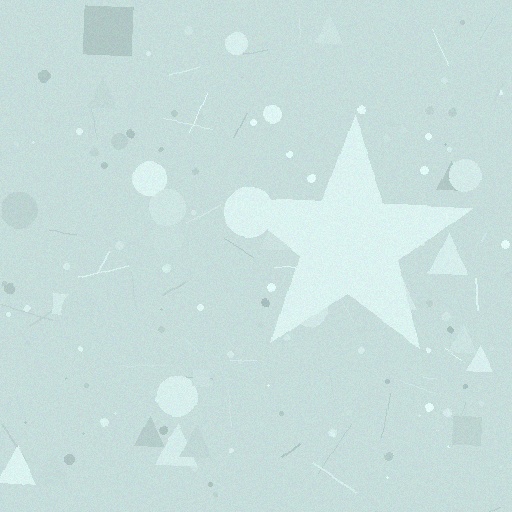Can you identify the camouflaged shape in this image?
The camouflaged shape is a star.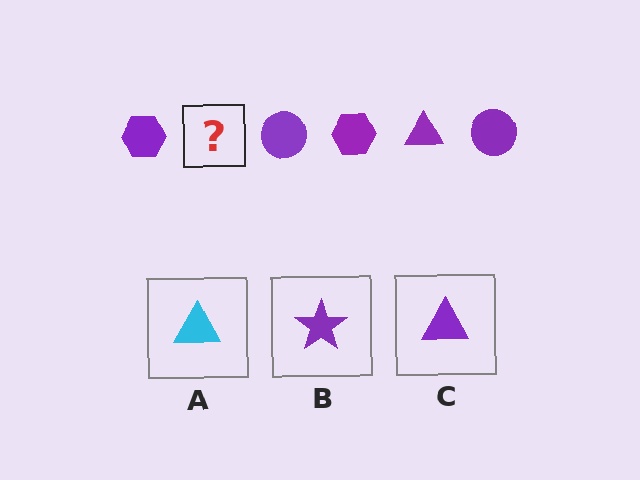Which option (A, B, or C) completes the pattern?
C.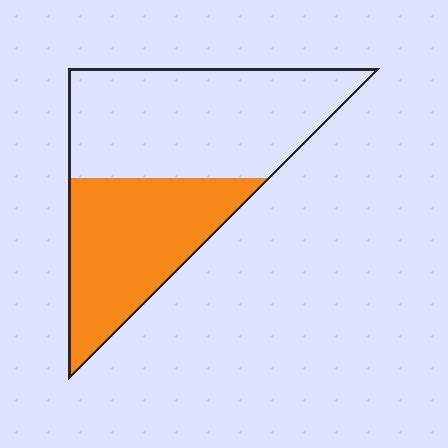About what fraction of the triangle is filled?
About two fifths (2/5).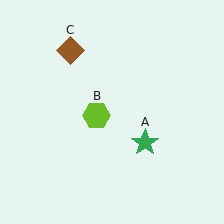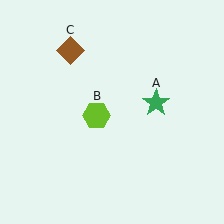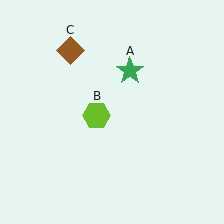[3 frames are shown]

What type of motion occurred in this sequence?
The green star (object A) rotated counterclockwise around the center of the scene.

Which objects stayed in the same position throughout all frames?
Lime hexagon (object B) and brown diamond (object C) remained stationary.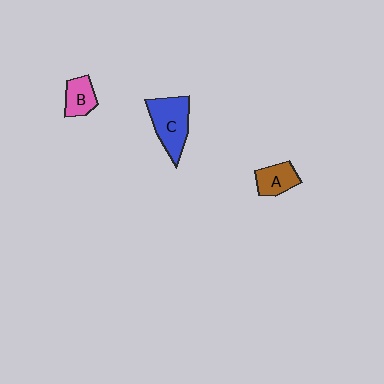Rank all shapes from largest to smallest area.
From largest to smallest: C (blue), A (brown), B (pink).